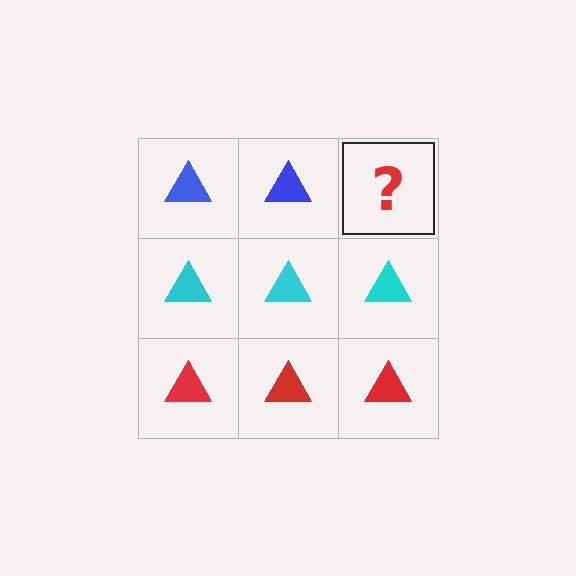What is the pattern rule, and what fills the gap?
The rule is that each row has a consistent color. The gap should be filled with a blue triangle.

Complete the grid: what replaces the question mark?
The question mark should be replaced with a blue triangle.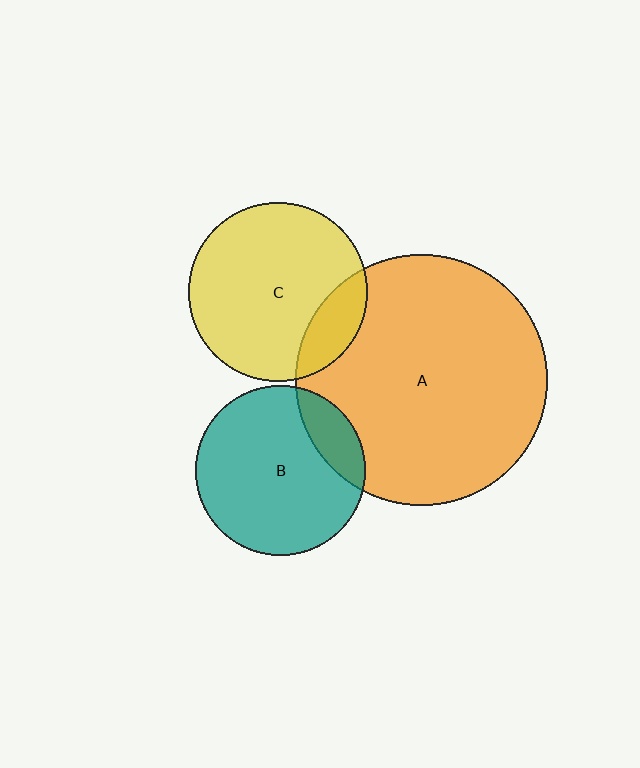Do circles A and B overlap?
Yes.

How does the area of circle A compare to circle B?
Approximately 2.2 times.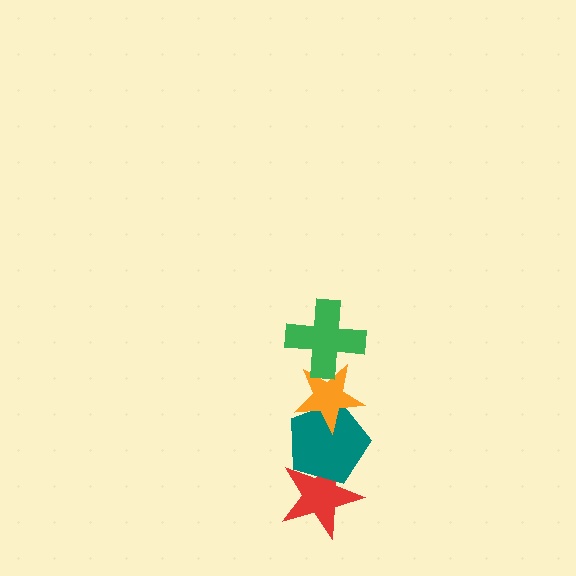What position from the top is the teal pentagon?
The teal pentagon is 3rd from the top.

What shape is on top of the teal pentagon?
The orange star is on top of the teal pentagon.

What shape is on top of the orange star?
The green cross is on top of the orange star.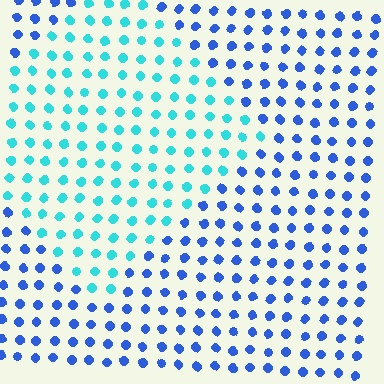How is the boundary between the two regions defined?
The boundary is defined purely by a slight shift in hue (about 44 degrees). Spacing, size, and orientation are identical on both sides.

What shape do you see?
I see a diamond.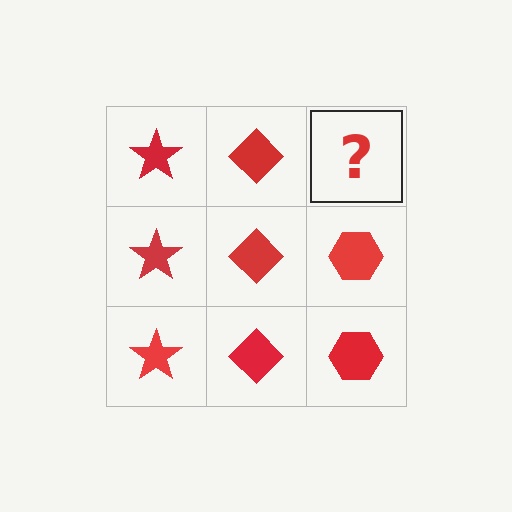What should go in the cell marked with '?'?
The missing cell should contain a red hexagon.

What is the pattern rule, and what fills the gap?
The rule is that each column has a consistent shape. The gap should be filled with a red hexagon.